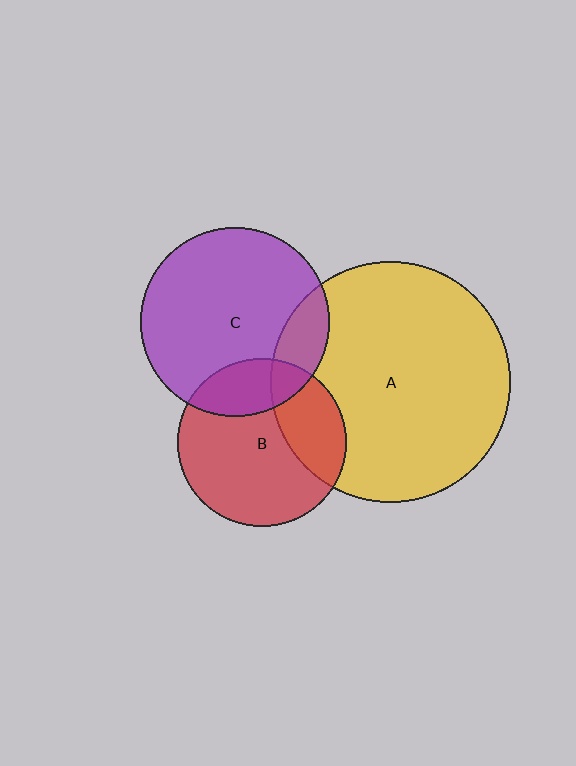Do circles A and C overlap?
Yes.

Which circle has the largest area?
Circle A (yellow).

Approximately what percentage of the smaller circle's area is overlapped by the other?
Approximately 15%.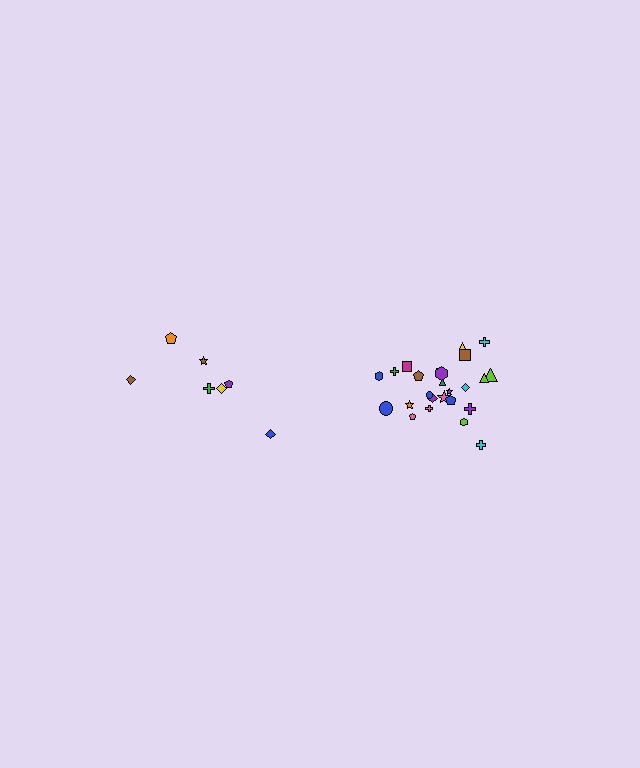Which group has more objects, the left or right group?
The right group.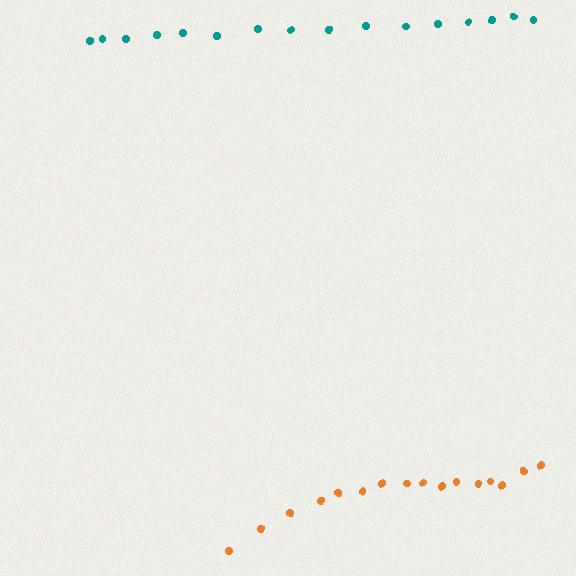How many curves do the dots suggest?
There are 2 distinct paths.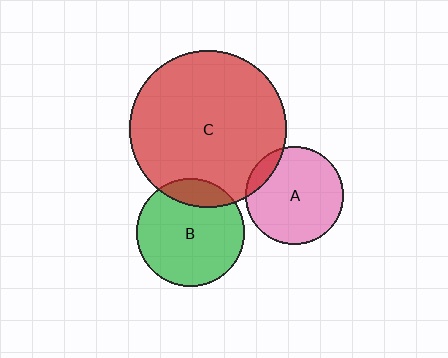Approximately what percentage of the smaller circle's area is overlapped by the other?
Approximately 10%.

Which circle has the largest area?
Circle C (red).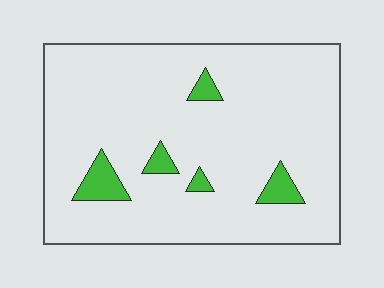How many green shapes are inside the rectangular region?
5.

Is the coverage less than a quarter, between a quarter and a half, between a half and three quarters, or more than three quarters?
Less than a quarter.